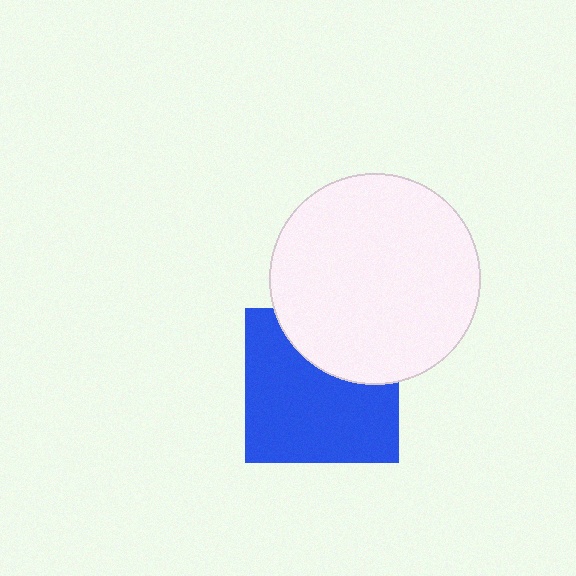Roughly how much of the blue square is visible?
Most of it is visible (roughly 68%).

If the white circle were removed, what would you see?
You would see the complete blue square.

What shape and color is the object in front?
The object in front is a white circle.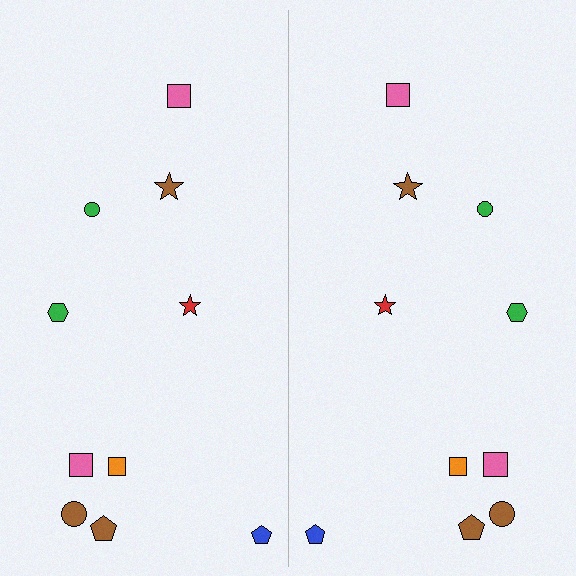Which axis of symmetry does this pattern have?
The pattern has a vertical axis of symmetry running through the center of the image.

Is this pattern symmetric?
Yes, this pattern has bilateral (reflection) symmetry.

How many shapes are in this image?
There are 20 shapes in this image.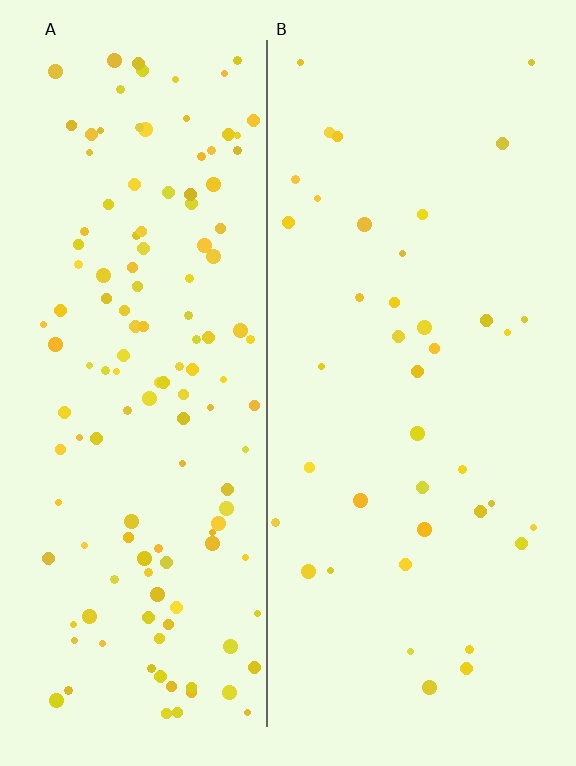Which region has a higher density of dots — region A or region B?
A (the left).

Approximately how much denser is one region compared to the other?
Approximately 3.5× — region A over region B.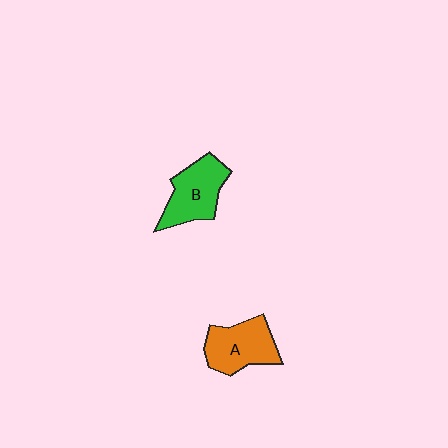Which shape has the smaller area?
Shape A (orange).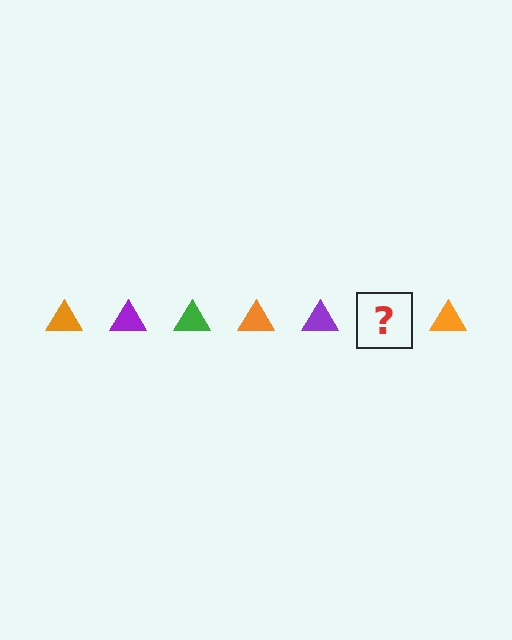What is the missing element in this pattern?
The missing element is a green triangle.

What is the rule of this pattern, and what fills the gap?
The rule is that the pattern cycles through orange, purple, green triangles. The gap should be filled with a green triangle.